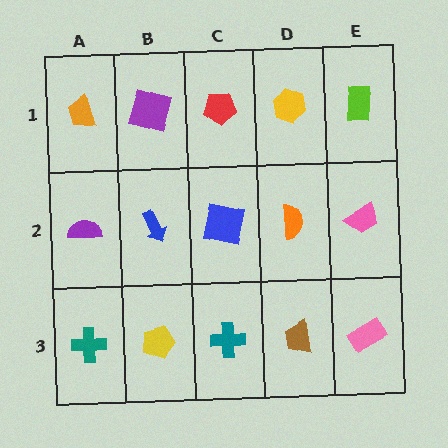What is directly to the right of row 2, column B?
A blue square.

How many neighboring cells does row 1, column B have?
3.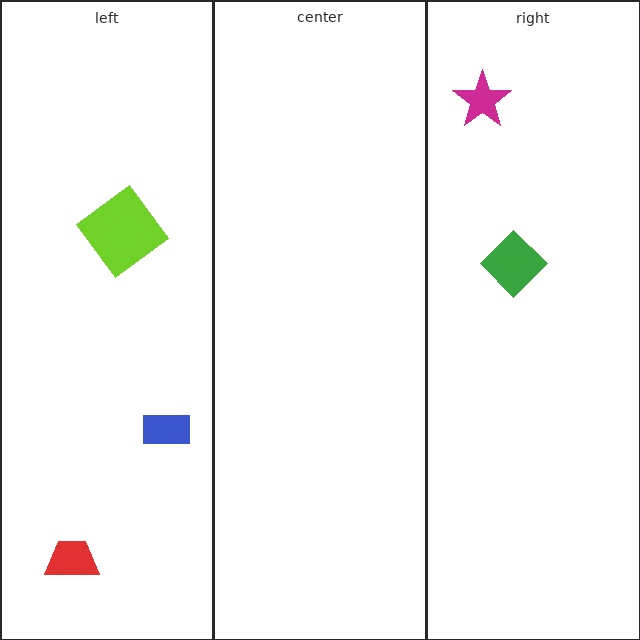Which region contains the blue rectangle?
The left region.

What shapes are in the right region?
The green diamond, the magenta star.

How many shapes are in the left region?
3.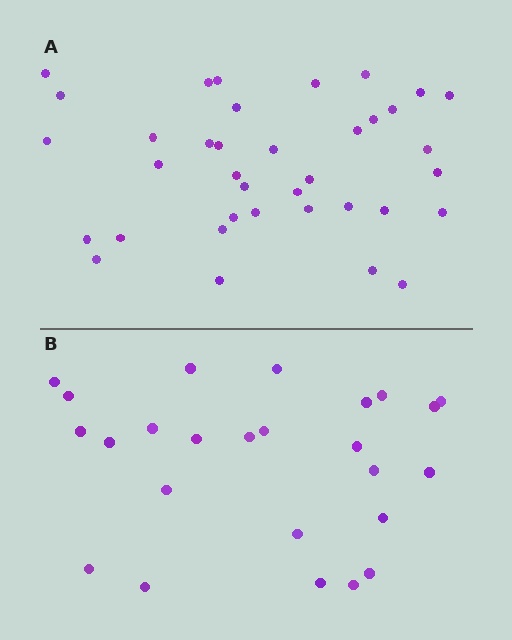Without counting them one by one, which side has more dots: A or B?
Region A (the top region) has more dots.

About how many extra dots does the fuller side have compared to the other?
Region A has roughly 12 or so more dots than region B.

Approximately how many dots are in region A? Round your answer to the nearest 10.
About 40 dots. (The exact count is 37, which rounds to 40.)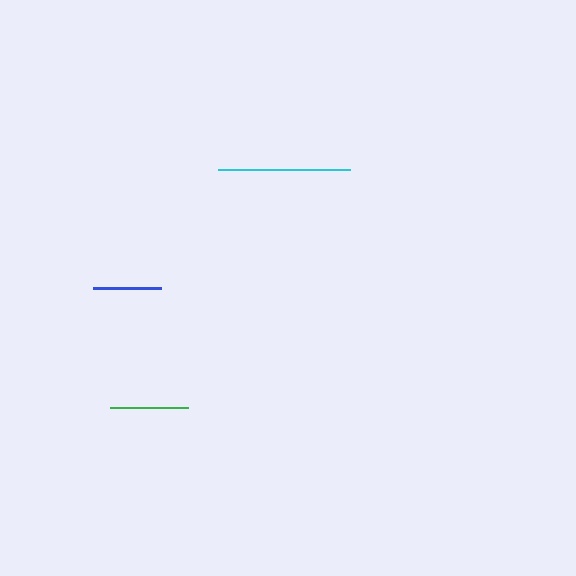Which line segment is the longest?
The cyan line is the longest at approximately 132 pixels.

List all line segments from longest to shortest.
From longest to shortest: cyan, green, blue.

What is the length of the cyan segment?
The cyan segment is approximately 132 pixels long.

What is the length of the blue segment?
The blue segment is approximately 68 pixels long.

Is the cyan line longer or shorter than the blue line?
The cyan line is longer than the blue line.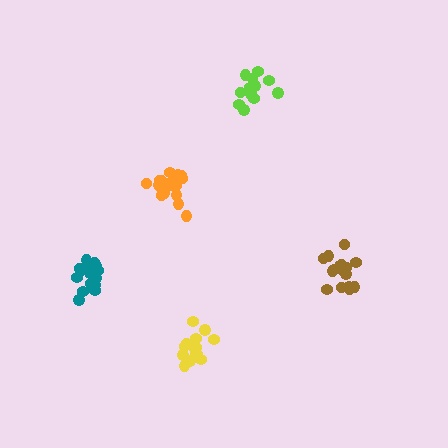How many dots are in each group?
Group 1: 19 dots, Group 2: 17 dots, Group 3: 16 dots, Group 4: 13 dots, Group 5: 14 dots (79 total).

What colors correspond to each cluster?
The clusters are colored: orange, teal, brown, lime, yellow.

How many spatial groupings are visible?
There are 5 spatial groupings.